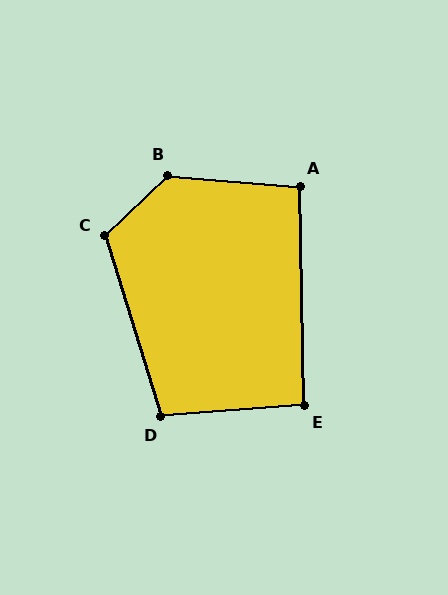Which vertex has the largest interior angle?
B, at approximately 131 degrees.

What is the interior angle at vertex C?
Approximately 117 degrees (obtuse).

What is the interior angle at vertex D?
Approximately 103 degrees (obtuse).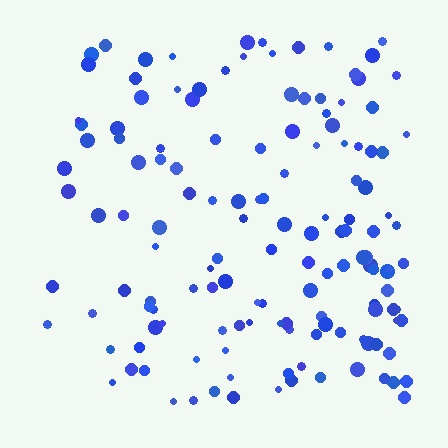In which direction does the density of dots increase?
From left to right, with the right side densest.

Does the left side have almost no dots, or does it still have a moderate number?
Still a moderate number, just noticeably fewer than the right.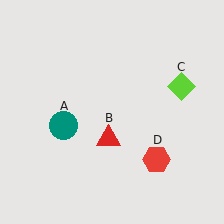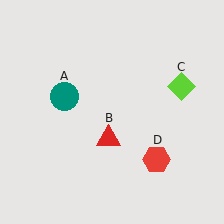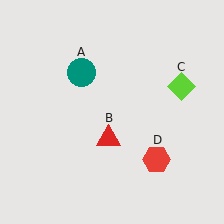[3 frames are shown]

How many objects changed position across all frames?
1 object changed position: teal circle (object A).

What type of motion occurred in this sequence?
The teal circle (object A) rotated clockwise around the center of the scene.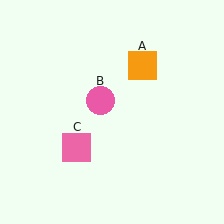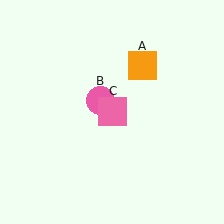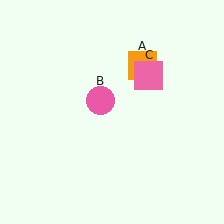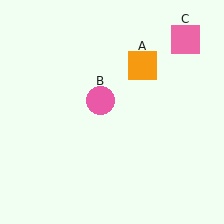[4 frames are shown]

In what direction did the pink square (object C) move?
The pink square (object C) moved up and to the right.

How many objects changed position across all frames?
1 object changed position: pink square (object C).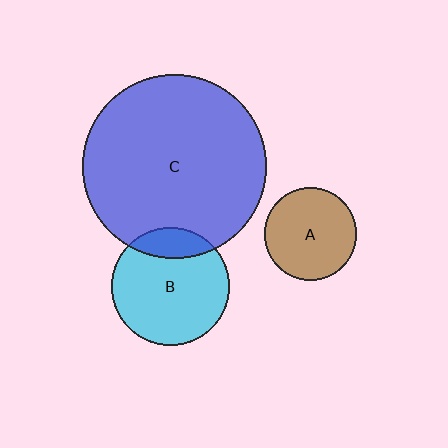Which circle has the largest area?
Circle C (blue).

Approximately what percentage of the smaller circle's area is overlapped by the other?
Approximately 15%.